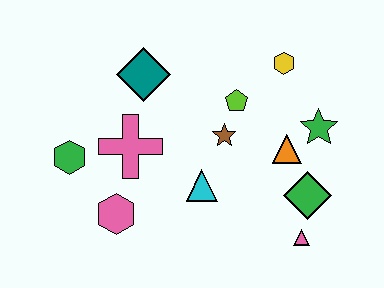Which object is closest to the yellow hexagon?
The lime pentagon is closest to the yellow hexagon.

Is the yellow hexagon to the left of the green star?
Yes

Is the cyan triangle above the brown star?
No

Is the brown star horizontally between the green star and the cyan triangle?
Yes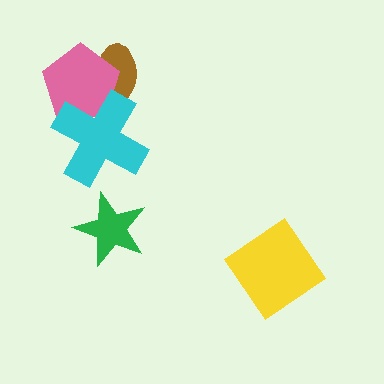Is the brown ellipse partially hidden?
Yes, it is partially covered by another shape.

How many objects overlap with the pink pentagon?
2 objects overlap with the pink pentagon.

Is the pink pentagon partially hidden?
Yes, it is partially covered by another shape.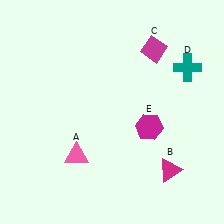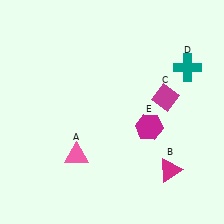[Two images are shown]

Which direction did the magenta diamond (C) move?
The magenta diamond (C) moved down.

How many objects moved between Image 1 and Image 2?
1 object moved between the two images.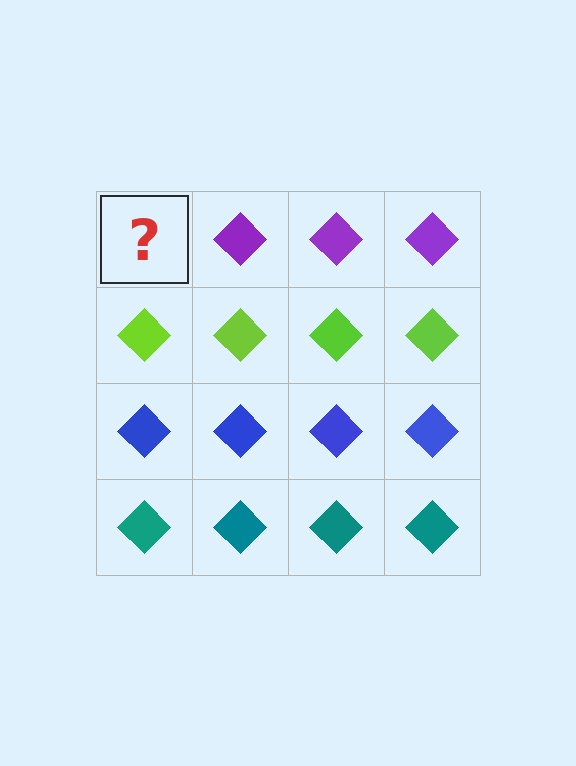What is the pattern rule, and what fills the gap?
The rule is that each row has a consistent color. The gap should be filled with a purple diamond.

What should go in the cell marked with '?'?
The missing cell should contain a purple diamond.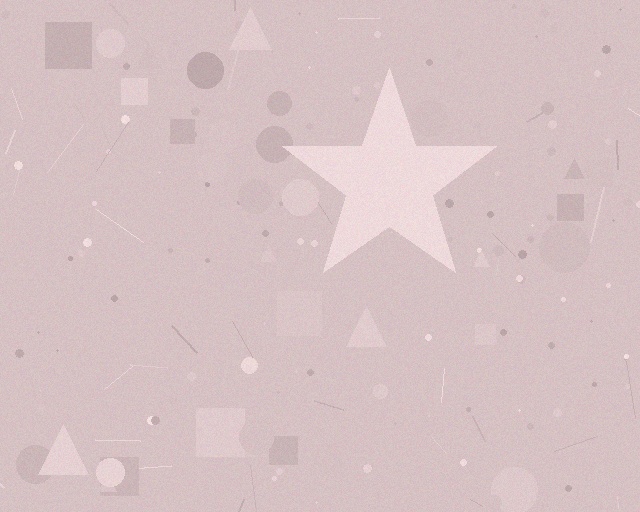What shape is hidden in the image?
A star is hidden in the image.